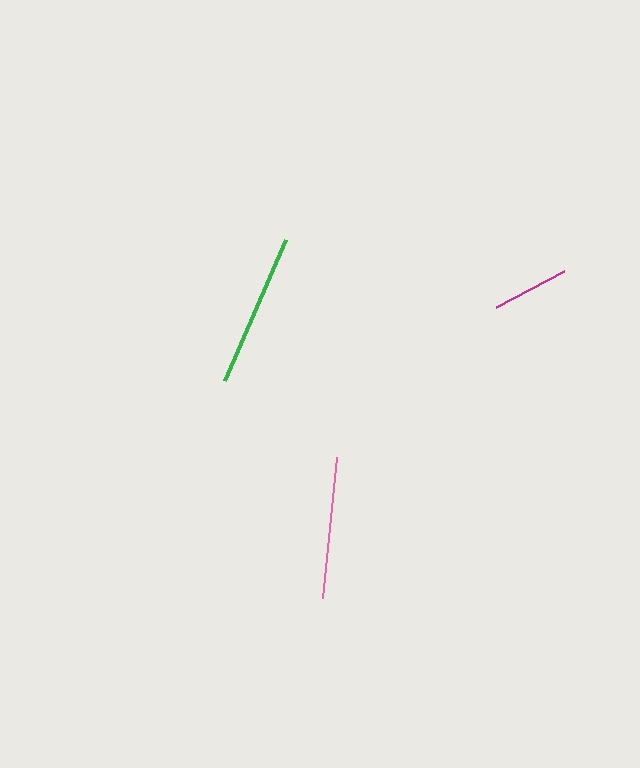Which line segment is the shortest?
The magenta line is the shortest at approximately 77 pixels.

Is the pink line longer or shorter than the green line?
The green line is longer than the pink line.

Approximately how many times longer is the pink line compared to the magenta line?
The pink line is approximately 1.8 times the length of the magenta line.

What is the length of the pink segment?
The pink segment is approximately 141 pixels long.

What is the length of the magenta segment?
The magenta segment is approximately 77 pixels long.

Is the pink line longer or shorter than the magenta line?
The pink line is longer than the magenta line.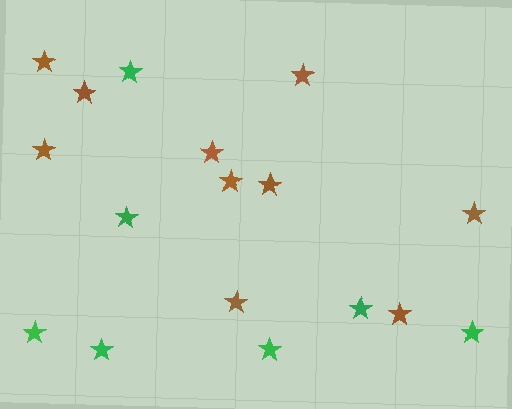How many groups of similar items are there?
There are 2 groups: one group of green stars (7) and one group of brown stars (10).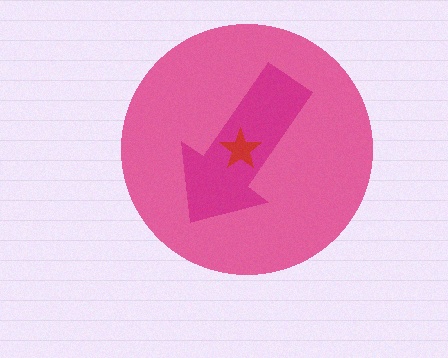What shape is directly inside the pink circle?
The magenta arrow.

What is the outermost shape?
The pink circle.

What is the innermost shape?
The red star.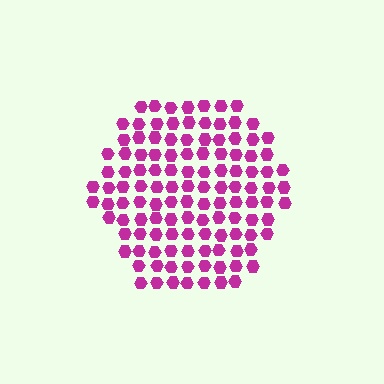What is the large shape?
The large shape is a hexagon.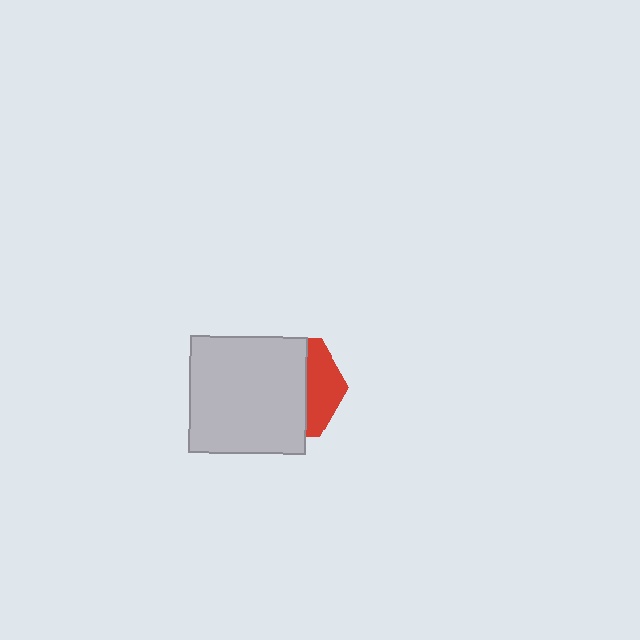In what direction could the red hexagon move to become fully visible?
The red hexagon could move right. That would shift it out from behind the light gray square entirely.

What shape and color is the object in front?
The object in front is a light gray square.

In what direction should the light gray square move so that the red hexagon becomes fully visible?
The light gray square should move left. That is the shortest direction to clear the overlap and leave the red hexagon fully visible.